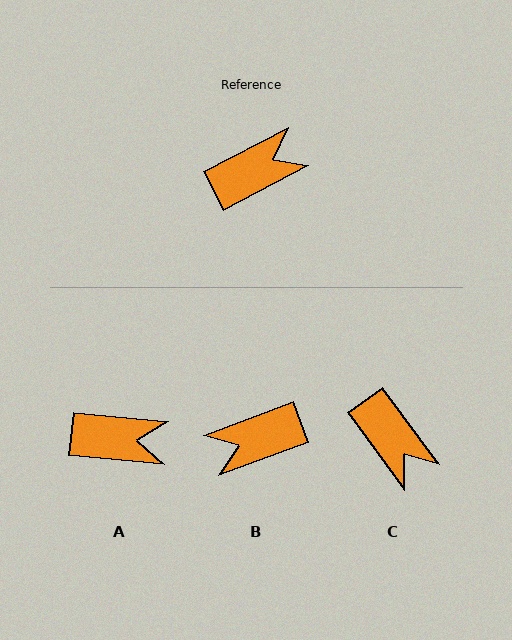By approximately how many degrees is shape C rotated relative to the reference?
Approximately 81 degrees clockwise.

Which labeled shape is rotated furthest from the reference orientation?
B, about 173 degrees away.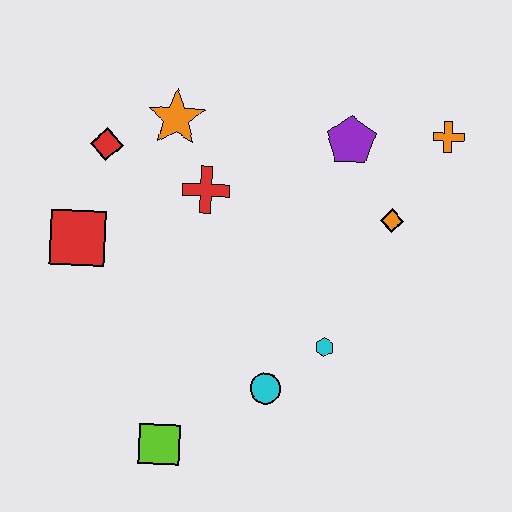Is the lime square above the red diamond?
No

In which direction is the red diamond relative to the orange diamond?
The red diamond is to the left of the orange diamond.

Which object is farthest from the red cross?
The lime square is farthest from the red cross.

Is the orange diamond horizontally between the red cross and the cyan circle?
No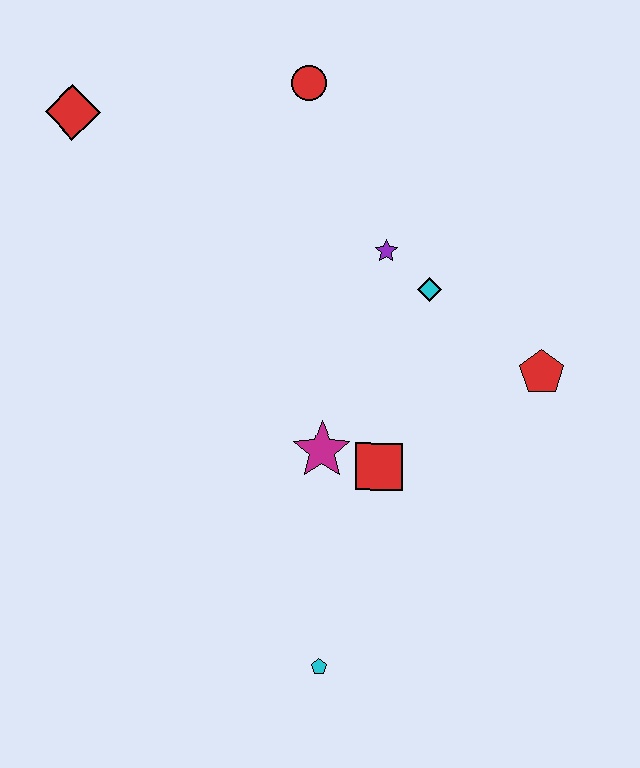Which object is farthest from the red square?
The red diamond is farthest from the red square.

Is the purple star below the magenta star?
No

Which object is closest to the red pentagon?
The cyan diamond is closest to the red pentagon.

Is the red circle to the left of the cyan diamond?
Yes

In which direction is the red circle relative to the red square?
The red circle is above the red square.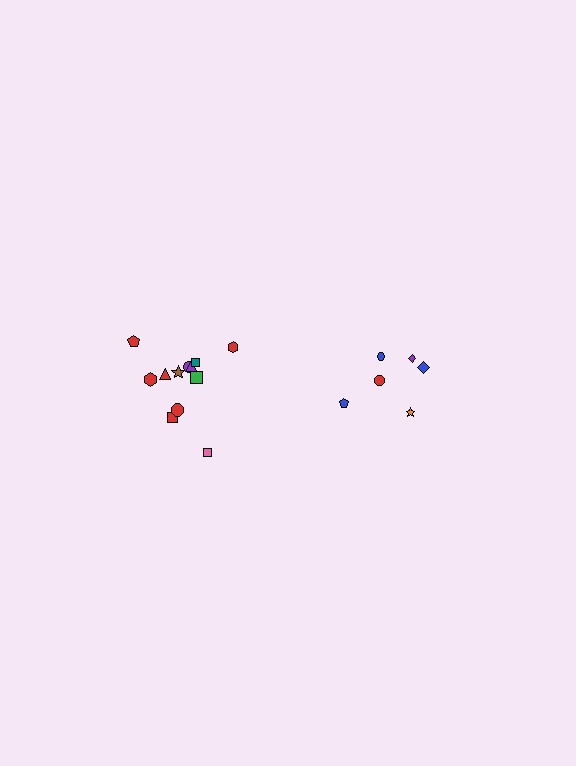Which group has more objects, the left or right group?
The left group.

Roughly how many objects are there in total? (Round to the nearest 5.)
Roughly 20 objects in total.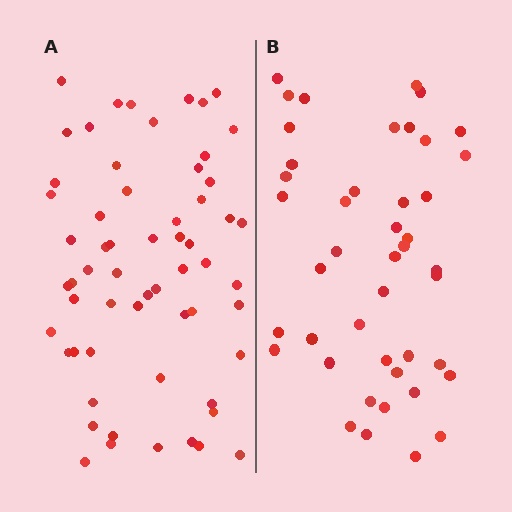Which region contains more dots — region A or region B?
Region A (the left region) has more dots.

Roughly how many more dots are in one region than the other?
Region A has approximately 15 more dots than region B.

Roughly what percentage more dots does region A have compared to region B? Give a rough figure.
About 35% more.